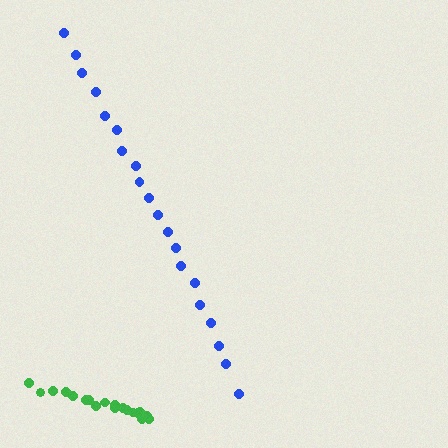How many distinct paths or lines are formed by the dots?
There are 2 distinct paths.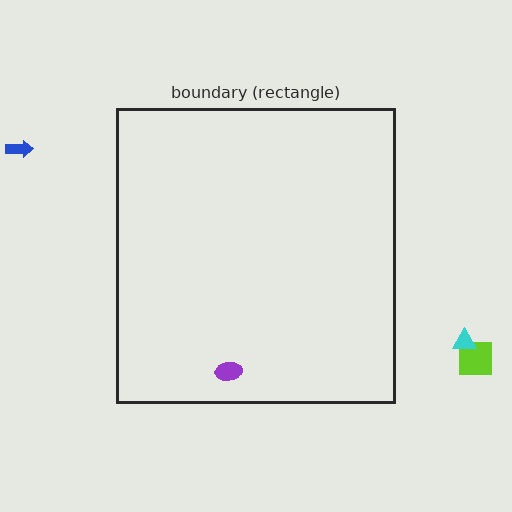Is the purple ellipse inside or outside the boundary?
Inside.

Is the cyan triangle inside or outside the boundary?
Outside.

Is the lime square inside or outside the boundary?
Outside.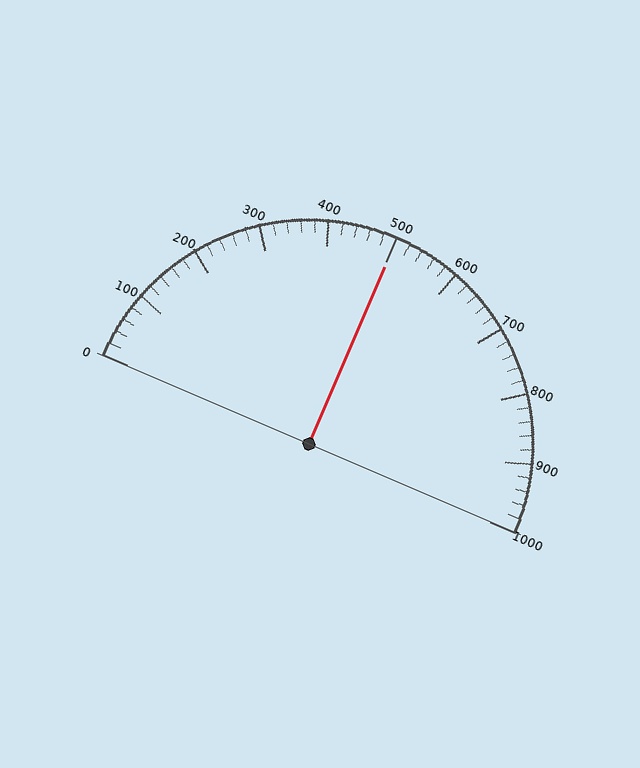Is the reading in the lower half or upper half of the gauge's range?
The reading is in the upper half of the range (0 to 1000).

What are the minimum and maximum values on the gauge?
The gauge ranges from 0 to 1000.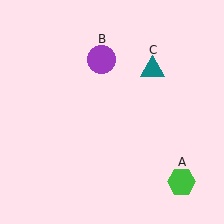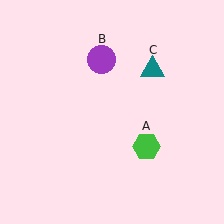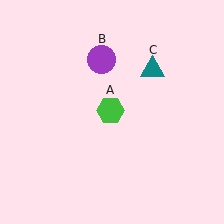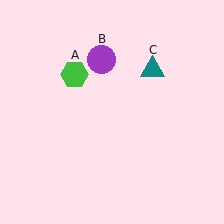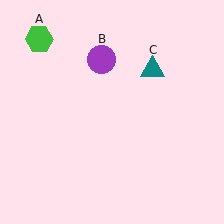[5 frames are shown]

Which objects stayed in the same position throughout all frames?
Purple circle (object B) and teal triangle (object C) remained stationary.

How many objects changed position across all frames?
1 object changed position: green hexagon (object A).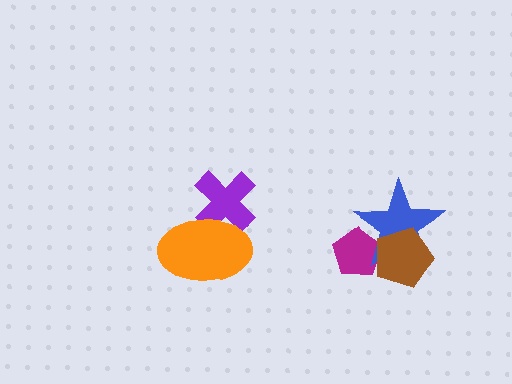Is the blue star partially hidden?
Yes, it is partially covered by another shape.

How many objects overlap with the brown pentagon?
2 objects overlap with the brown pentagon.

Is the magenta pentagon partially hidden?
Yes, it is partially covered by another shape.